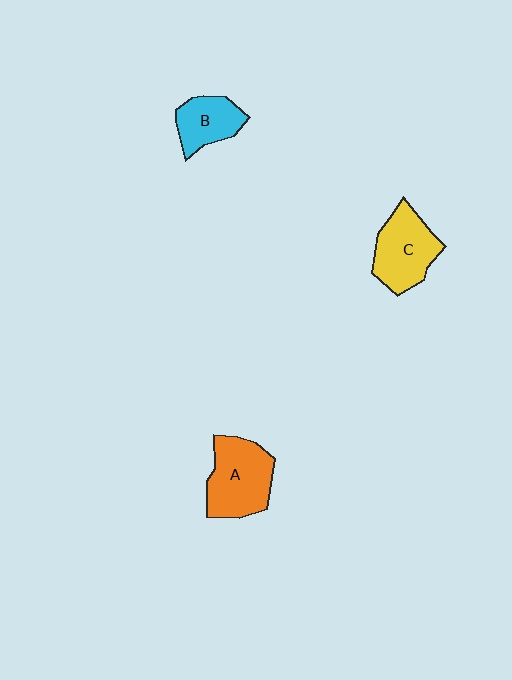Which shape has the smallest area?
Shape B (cyan).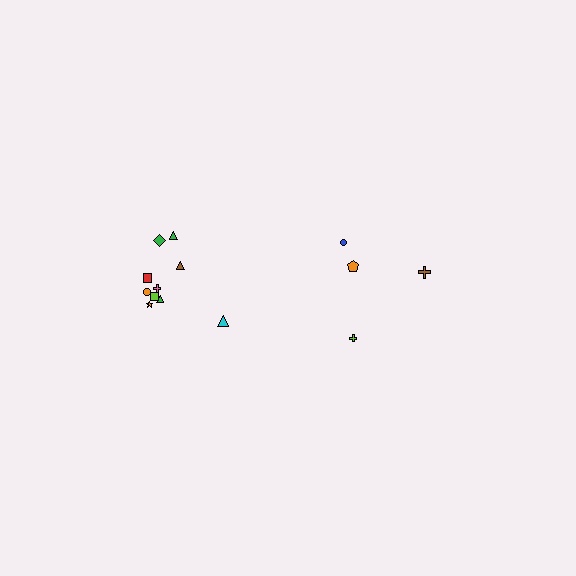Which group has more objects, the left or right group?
The left group.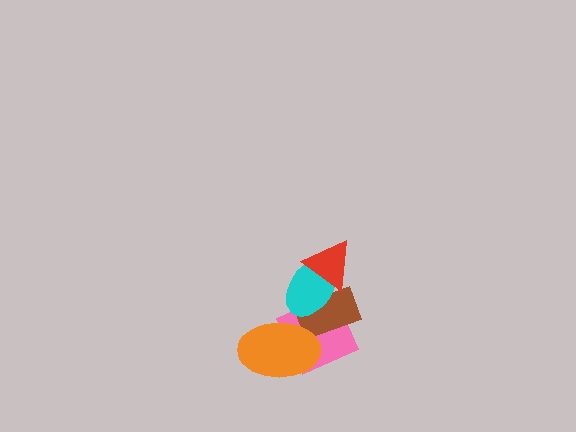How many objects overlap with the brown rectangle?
4 objects overlap with the brown rectangle.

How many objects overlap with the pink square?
3 objects overlap with the pink square.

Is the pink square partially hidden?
Yes, it is partially covered by another shape.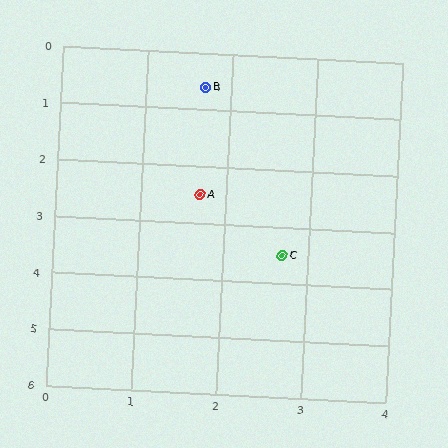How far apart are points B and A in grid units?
Points B and A are about 1.9 grid units apart.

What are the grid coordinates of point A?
Point A is at approximately (1.7, 2.5).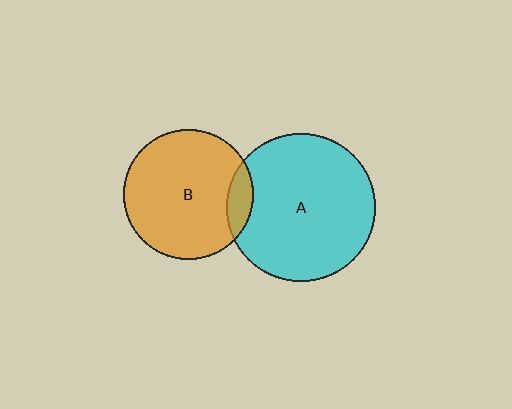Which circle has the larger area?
Circle A (cyan).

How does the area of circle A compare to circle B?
Approximately 1.3 times.